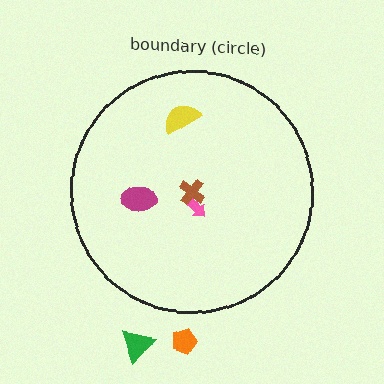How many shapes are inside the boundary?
4 inside, 2 outside.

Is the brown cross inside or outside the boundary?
Inside.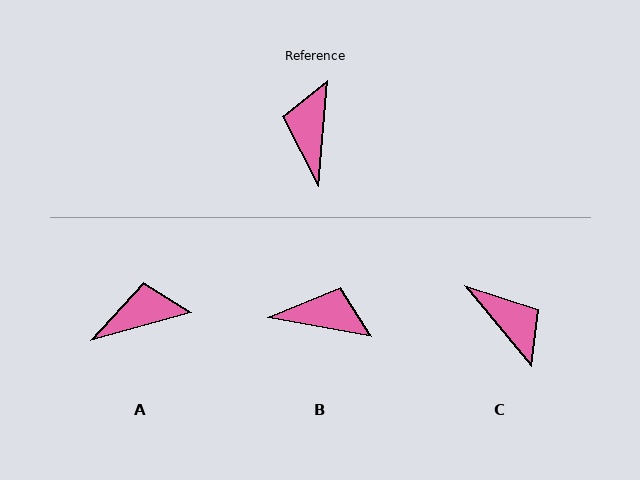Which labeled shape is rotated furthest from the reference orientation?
C, about 136 degrees away.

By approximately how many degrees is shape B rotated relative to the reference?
Approximately 96 degrees clockwise.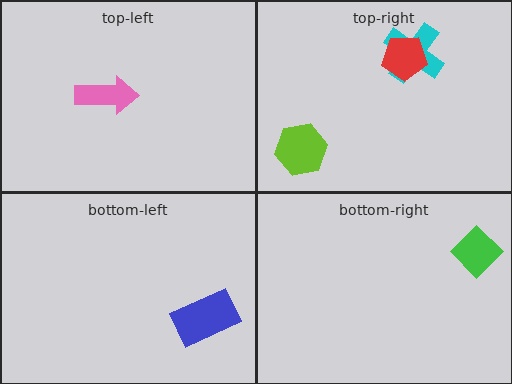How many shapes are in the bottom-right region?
1.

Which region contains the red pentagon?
The top-right region.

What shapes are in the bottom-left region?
The blue rectangle.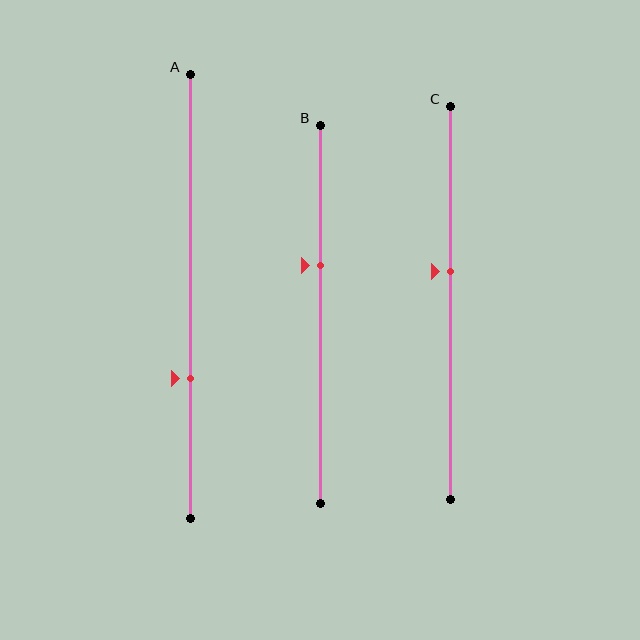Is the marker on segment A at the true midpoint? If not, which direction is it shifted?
No, the marker on segment A is shifted downward by about 18% of the segment length.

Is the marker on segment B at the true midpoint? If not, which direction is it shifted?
No, the marker on segment B is shifted upward by about 13% of the segment length.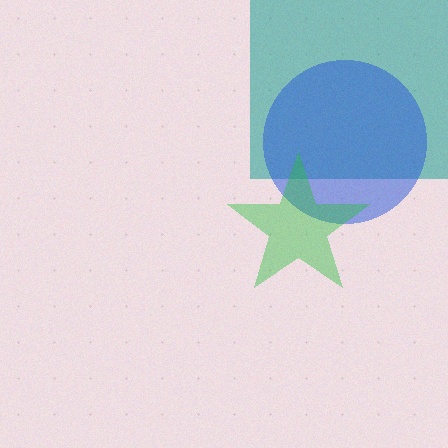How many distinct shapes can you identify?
There are 3 distinct shapes: a teal square, a blue circle, a green star.